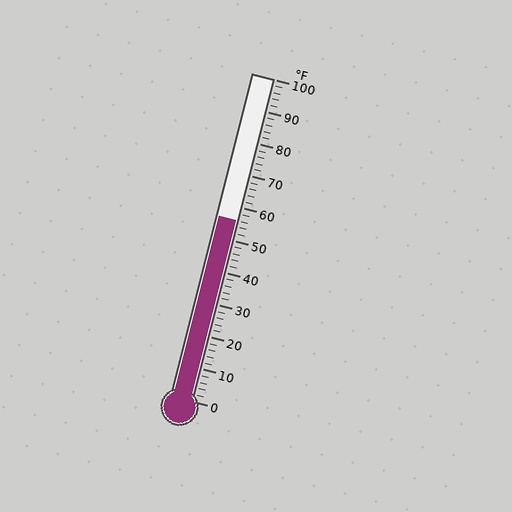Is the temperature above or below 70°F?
The temperature is below 70°F.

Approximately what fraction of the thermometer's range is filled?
The thermometer is filled to approximately 55% of its range.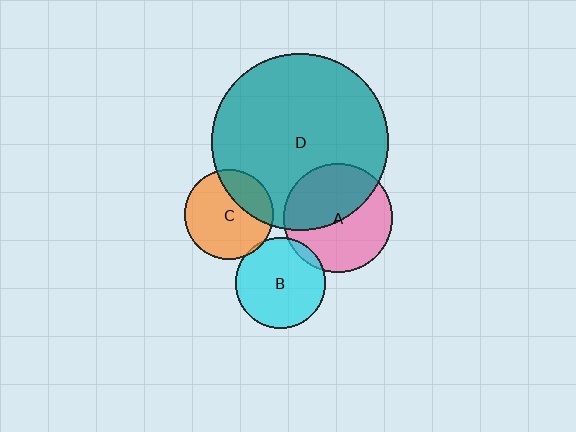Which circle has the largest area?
Circle D (teal).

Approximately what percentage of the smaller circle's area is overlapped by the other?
Approximately 5%.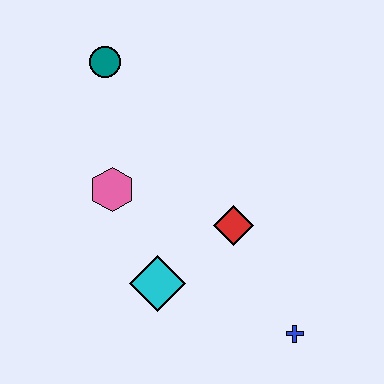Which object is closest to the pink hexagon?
The cyan diamond is closest to the pink hexagon.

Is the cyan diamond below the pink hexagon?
Yes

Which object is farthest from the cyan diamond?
The teal circle is farthest from the cyan diamond.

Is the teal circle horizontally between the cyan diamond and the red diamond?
No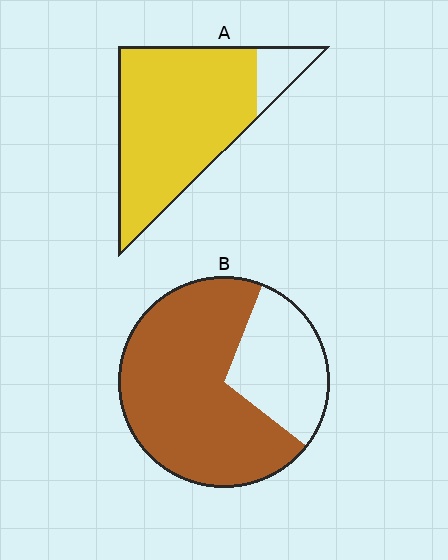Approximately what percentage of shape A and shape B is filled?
A is approximately 90% and B is approximately 70%.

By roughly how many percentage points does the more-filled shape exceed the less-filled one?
By roughly 15 percentage points (A over B).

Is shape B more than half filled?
Yes.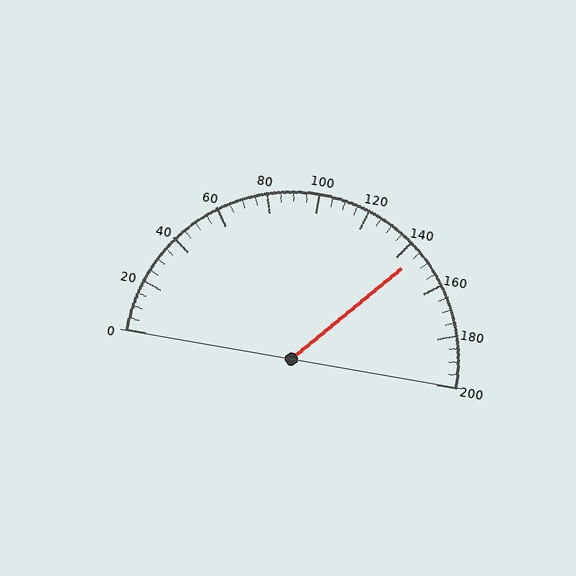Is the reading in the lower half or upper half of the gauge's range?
The reading is in the upper half of the range (0 to 200).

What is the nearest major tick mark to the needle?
The nearest major tick mark is 140.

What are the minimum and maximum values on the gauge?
The gauge ranges from 0 to 200.